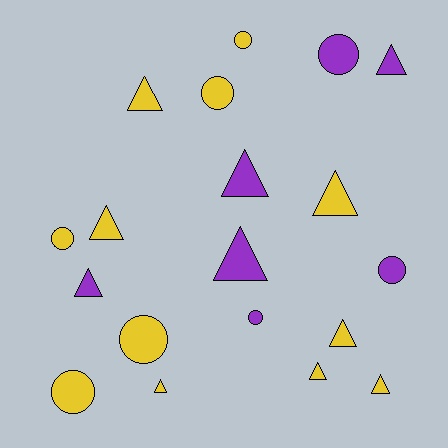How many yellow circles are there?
There are 5 yellow circles.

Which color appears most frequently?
Yellow, with 12 objects.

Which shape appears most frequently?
Triangle, with 11 objects.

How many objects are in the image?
There are 19 objects.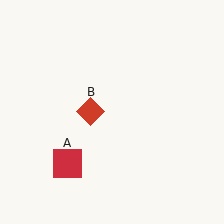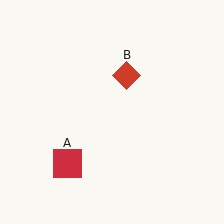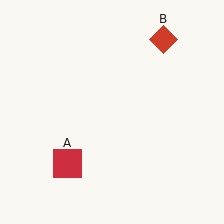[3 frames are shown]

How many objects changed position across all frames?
1 object changed position: red diamond (object B).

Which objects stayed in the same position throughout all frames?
Red square (object A) remained stationary.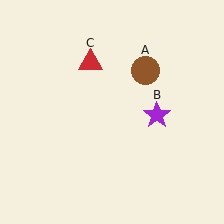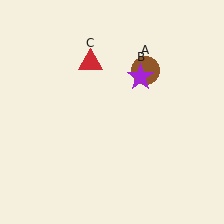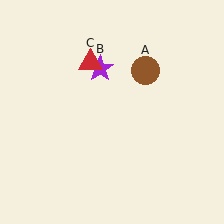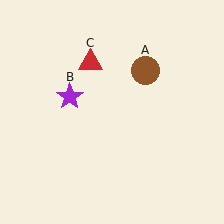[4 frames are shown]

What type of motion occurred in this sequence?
The purple star (object B) rotated counterclockwise around the center of the scene.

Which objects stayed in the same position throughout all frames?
Brown circle (object A) and red triangle (object C) remained stationary.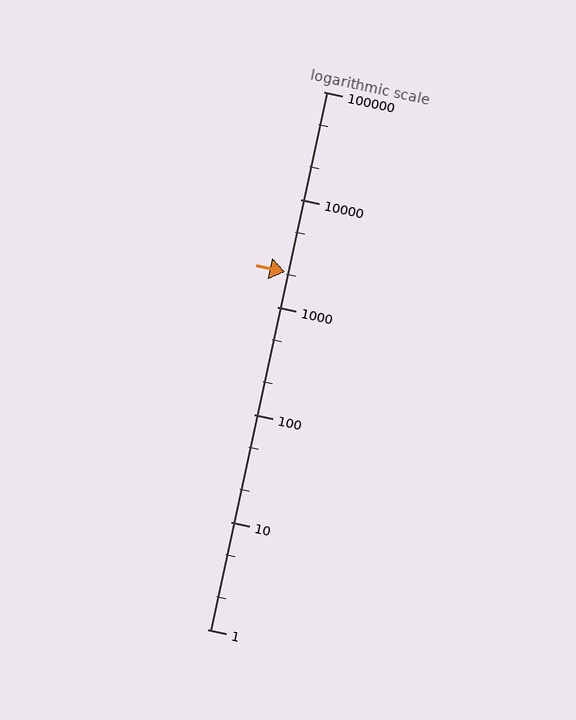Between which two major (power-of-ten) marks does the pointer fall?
The pointer is between 1000 and 10000.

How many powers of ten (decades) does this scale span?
The scale spans 5 decades, from 1 to 100000.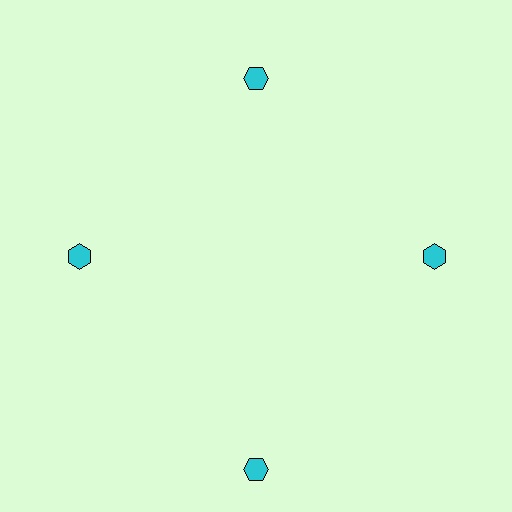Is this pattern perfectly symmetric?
No. The 4 cyan hexagons are arranged in a ring, but one element near the 6 o'clock position is pushed outward from the center, breaking the 4-fold rotational symmetry.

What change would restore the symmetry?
The symmetry would be restored by moving it inward, back onto the ring so that all 4 hexagons sit at equal angles and equal distance from the center.